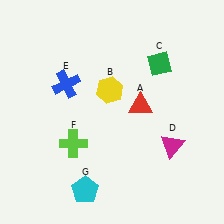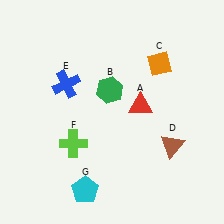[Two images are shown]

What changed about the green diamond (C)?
In Image 1, C is green. In Image 2, it changed to orange.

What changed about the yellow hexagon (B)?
In Image 1, B is yellow. In Image 2, it changed to green.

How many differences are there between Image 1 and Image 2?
There are 3 differences between the two images.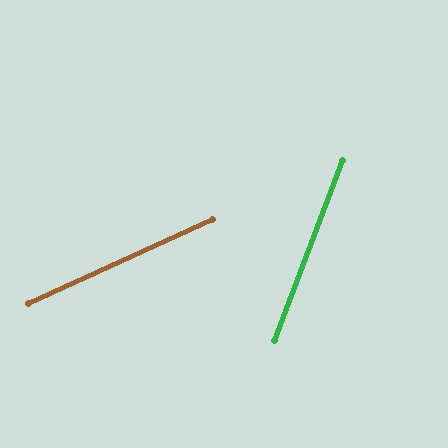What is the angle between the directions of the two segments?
Approximately 45 degrees.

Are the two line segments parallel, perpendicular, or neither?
Neither parallel nor perpendicular — they differ by about 45°.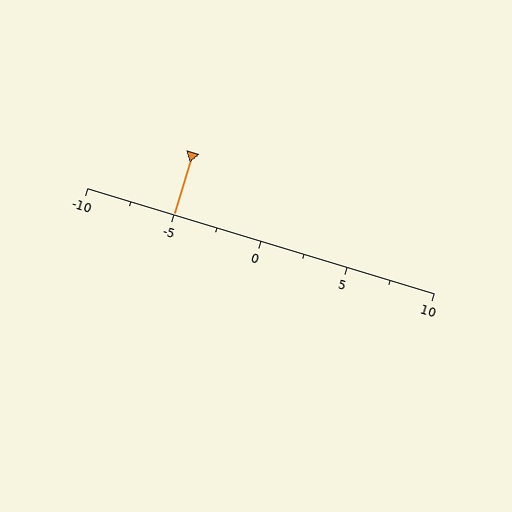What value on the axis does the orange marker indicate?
The marker indicates approximately -5.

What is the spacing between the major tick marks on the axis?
The major ticks are spaced 5 apart.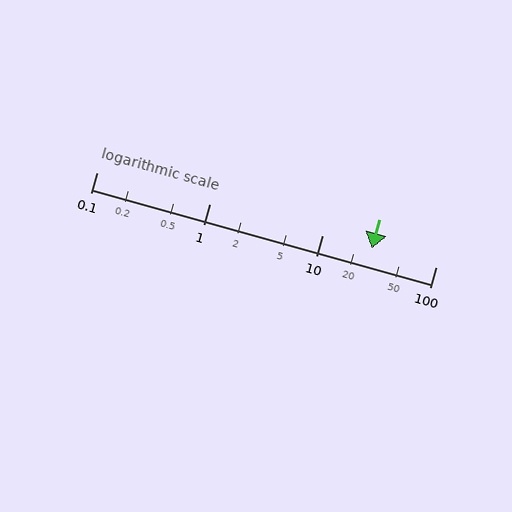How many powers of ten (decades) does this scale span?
The scale spans 3 decades, from 0.1 to 100.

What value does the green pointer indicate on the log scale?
The pointer indicates approximately 27.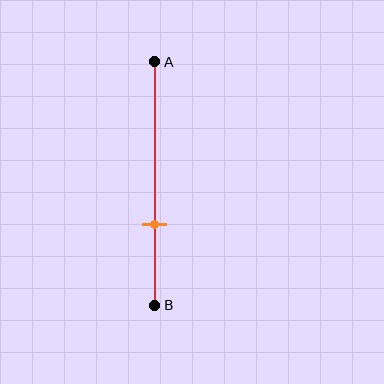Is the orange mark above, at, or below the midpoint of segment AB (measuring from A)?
The orange mark is below the midpoint of segment AB.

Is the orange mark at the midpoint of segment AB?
No, the mark is at about 65% from A, not at the 50% midpoint.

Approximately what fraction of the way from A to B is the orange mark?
The orange mark is approximately 65% of the way from A to B.